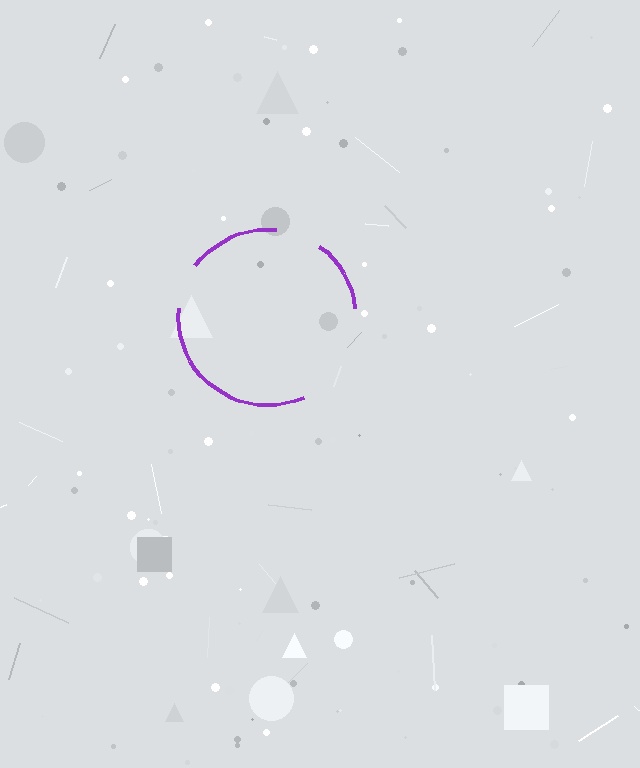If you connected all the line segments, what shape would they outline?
They would outline a circle.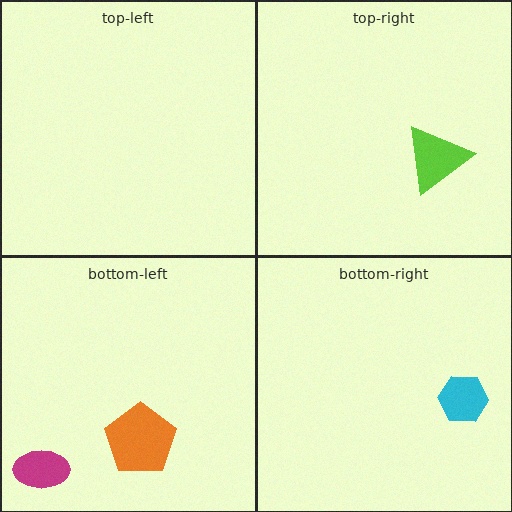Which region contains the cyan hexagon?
The bottom-right region.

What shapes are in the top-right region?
The lime triangle.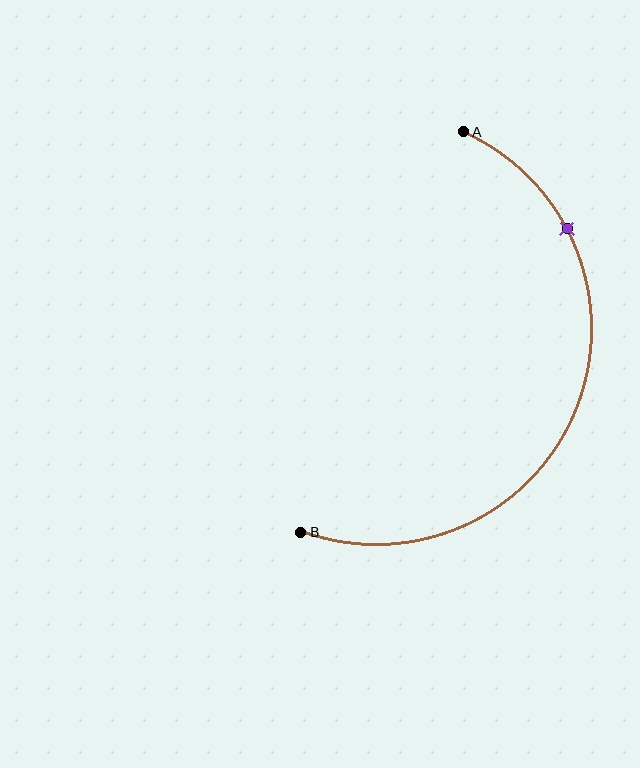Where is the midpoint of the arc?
The arc midpoint is the point on the curve farthest from the straight line joining A and B. It sits to the right of that line.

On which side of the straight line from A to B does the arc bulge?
The arc bulges to the right of the straight line connecting A and B.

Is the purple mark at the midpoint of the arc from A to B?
No. The purple mark lies on the arc but is closer to endpoint A. The arc midpoint would be at the point on the curve equidistant along the arc from both A and B.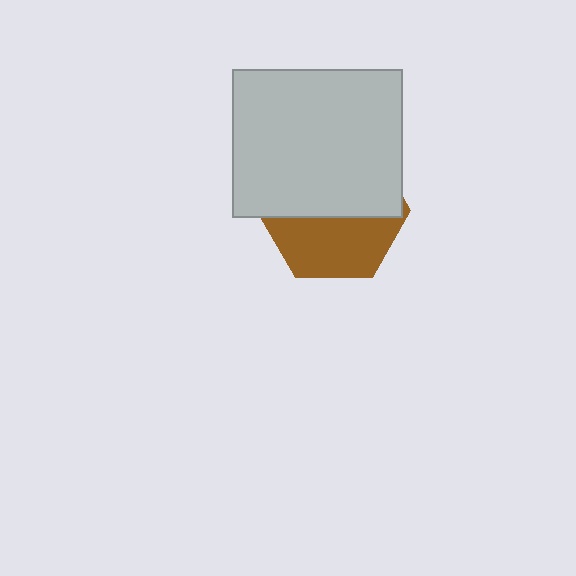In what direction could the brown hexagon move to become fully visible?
The brown hexagon could move down. That would shift it out from behind the light gray rectangle entirely.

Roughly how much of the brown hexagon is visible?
A small part of it is visible (roughly 44%).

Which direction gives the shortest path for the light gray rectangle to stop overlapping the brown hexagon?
Moving up gives the shortest separation.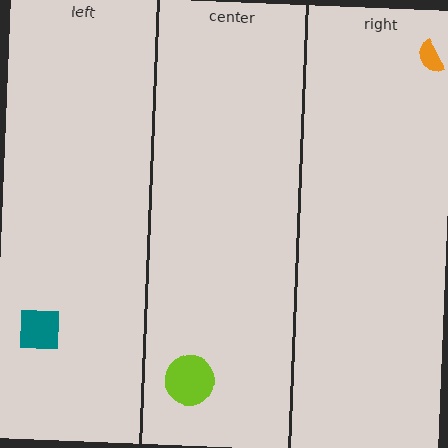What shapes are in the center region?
The lime circle.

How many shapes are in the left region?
1.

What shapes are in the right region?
The orange semicircle.